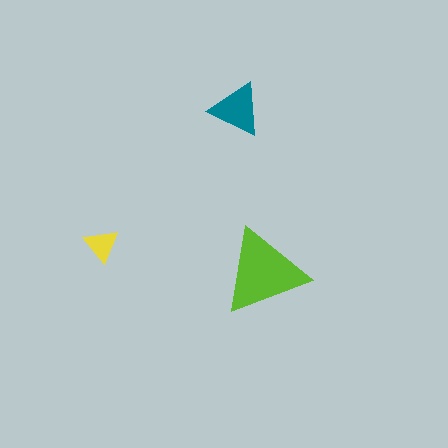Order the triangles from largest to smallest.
the lime one, the teal one, the yellow one.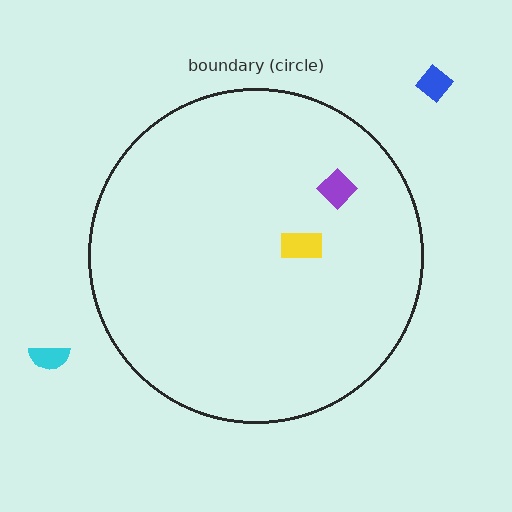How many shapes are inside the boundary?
2 inside, 2 outside.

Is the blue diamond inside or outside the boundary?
Outside.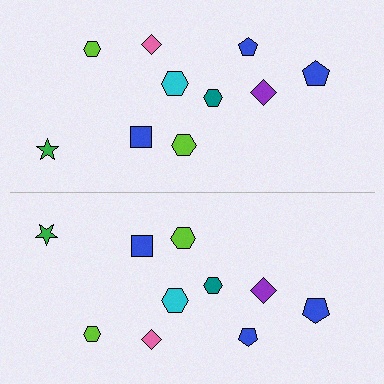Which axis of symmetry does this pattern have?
The pattern has a horizontal axis of symmetry running through the center of the image.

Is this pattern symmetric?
Yes, this pattern has bilateral (reflection) symmetry.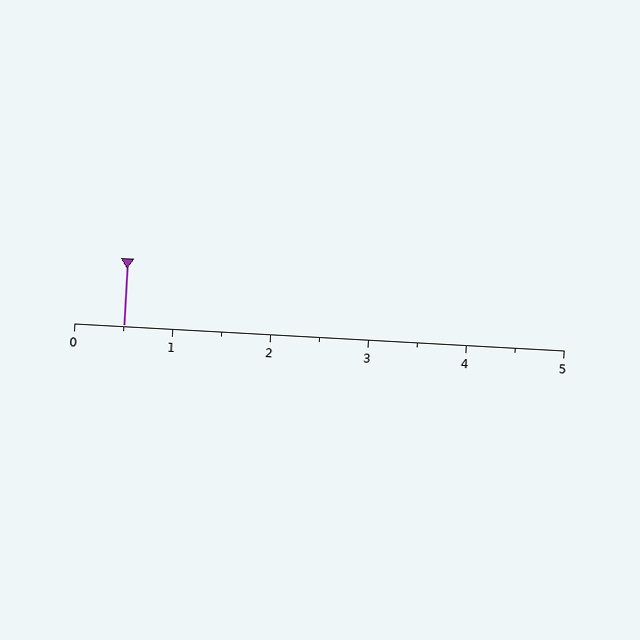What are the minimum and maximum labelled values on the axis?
The axis runs from 0 to 5.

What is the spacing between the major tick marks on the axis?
The major ticks are spaced 1 apart.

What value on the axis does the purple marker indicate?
The marker indicates approximately 0.5.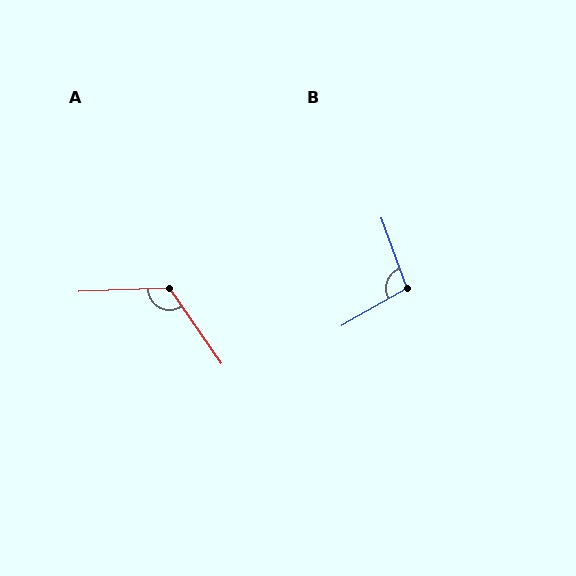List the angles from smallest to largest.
B (100°), A (122°).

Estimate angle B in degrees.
Approximately 100 degrees.